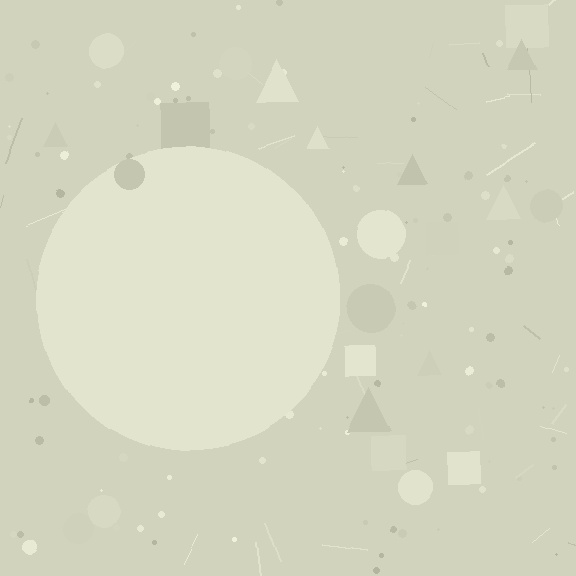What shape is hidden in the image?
A circle is hidden in the image.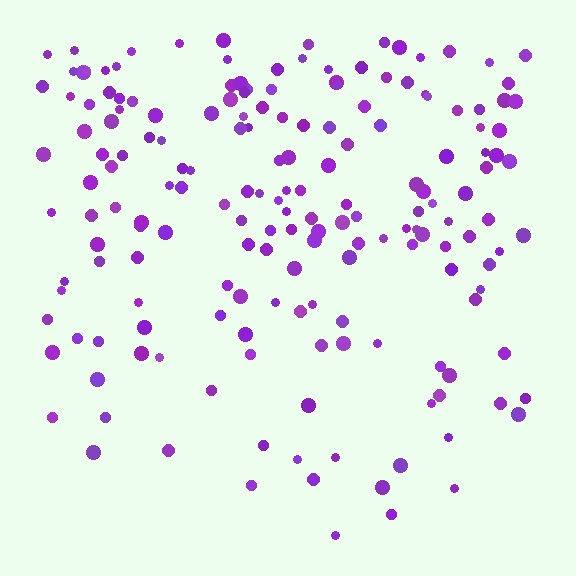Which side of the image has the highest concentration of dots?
The top.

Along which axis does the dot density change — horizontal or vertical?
Vertical.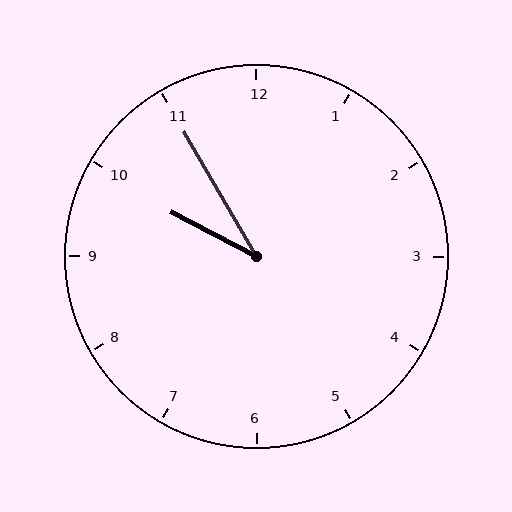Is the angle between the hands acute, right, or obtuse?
It is acute.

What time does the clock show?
9:55.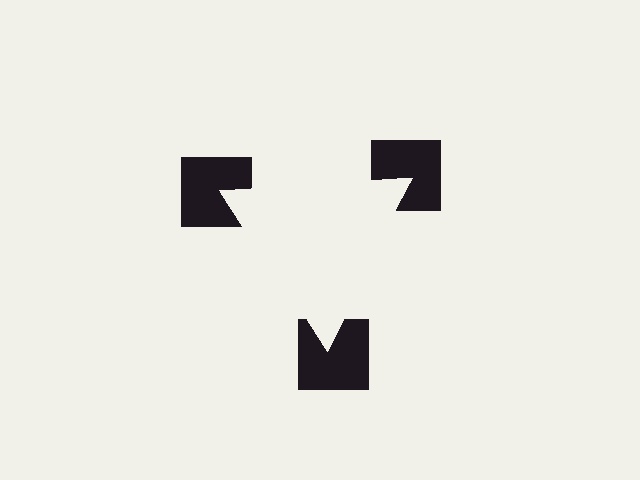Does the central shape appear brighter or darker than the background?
It typically appears slightly brighter than the background, even though no actual brightness change is drawn.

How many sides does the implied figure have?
3 sides.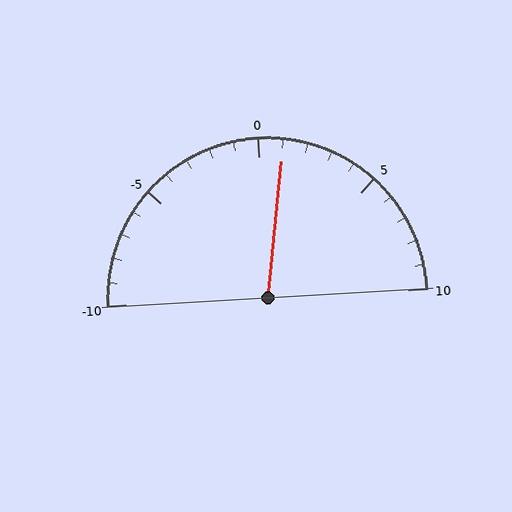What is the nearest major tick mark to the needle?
The nearest major tick mark is 0.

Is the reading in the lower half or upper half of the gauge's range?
The reading is in the upper half of the range (-10 to 10).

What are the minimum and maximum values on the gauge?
The gauge ranges from -10 to 10.